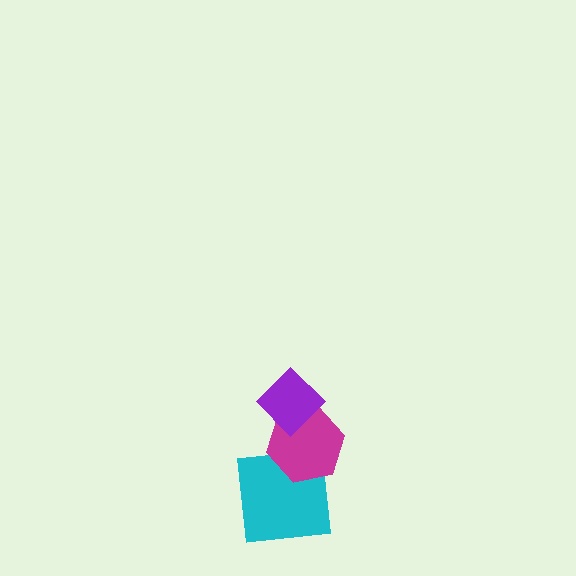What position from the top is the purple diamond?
The purple diamond is 1st from the top.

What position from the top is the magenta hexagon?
The magenta hexagon is 2nd from the top.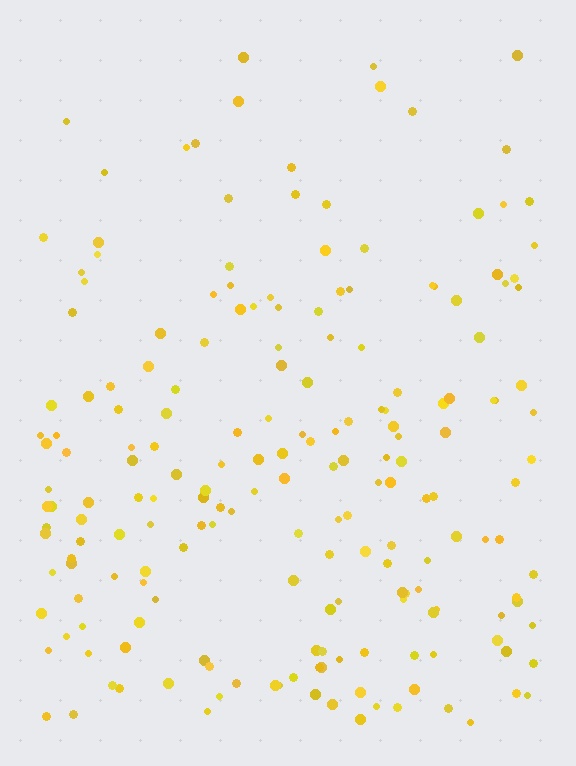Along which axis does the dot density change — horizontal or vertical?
Vertical.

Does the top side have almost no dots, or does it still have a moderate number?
Still a moderate number, just noticeably fewer than the bottom.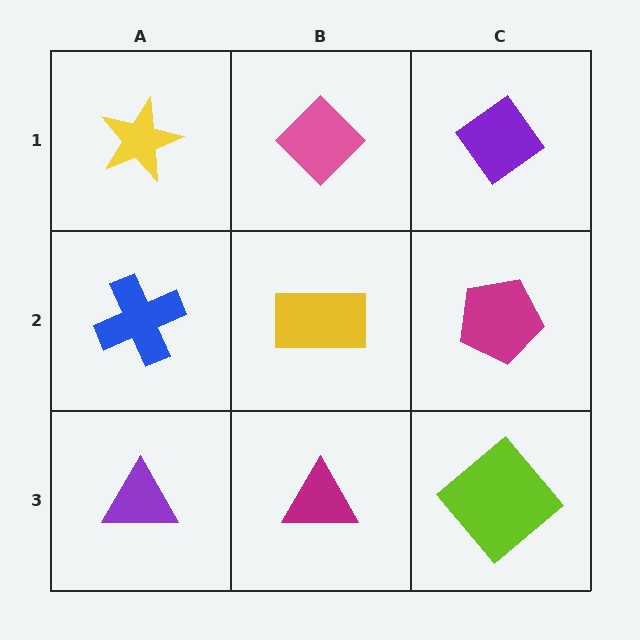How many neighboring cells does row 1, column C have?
2.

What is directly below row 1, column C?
A magenta pentagon.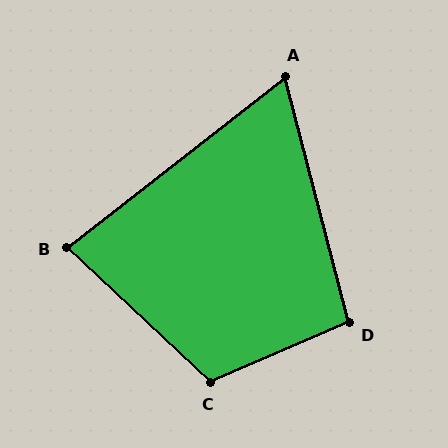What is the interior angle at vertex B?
Approximately 81 degrees (acute).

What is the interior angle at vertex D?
Approximately 99 degrees (obtuse).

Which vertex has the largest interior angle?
C, at approximately 113 degrees.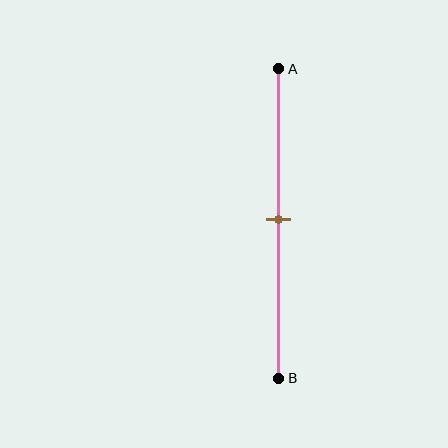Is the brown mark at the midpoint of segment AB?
Yes, the mark is approximately at the midpoint.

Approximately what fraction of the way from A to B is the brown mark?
The brown mark is approximately 50% of the way from A to B.